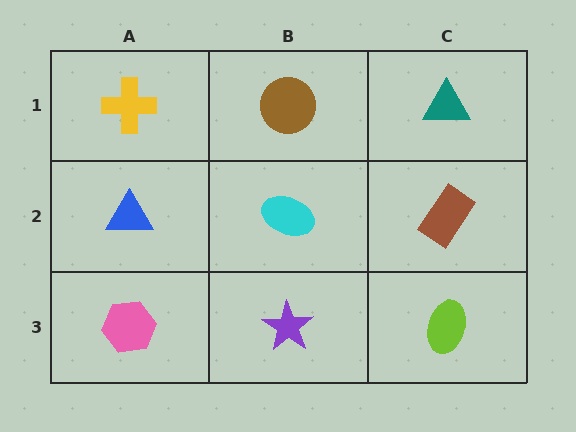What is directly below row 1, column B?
A cyan ellipse.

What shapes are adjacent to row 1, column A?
A blue triangle (row 2, column A), a brown circle (row 1, column B).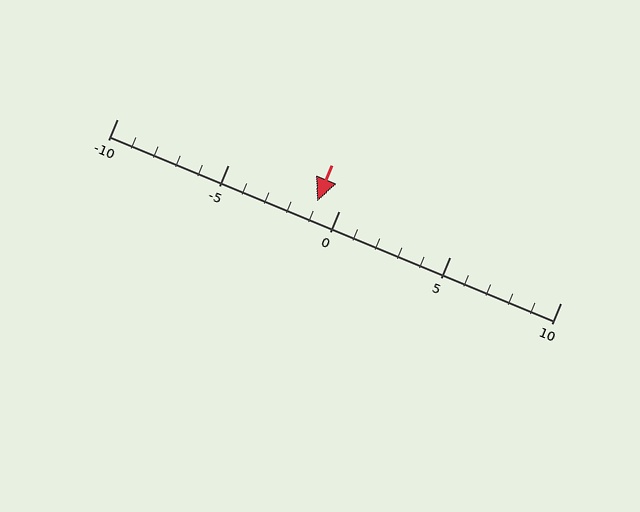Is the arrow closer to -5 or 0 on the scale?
The arrow is closer to 0.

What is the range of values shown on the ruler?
The ruler shows values from -10 to 10.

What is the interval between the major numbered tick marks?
The major tick marks are spaced 5 units apart.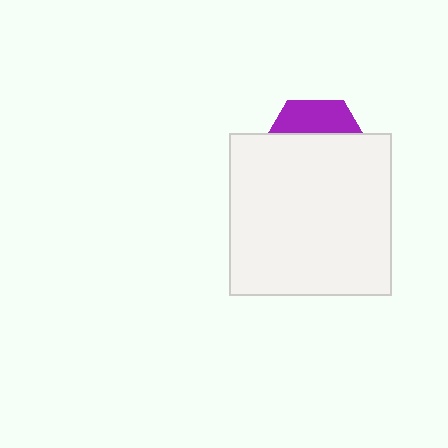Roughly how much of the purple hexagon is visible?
A small part of it is visible (roughly 31%).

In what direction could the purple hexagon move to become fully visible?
The purple hexagon could move up. That would shift it out from behind the white square entirely.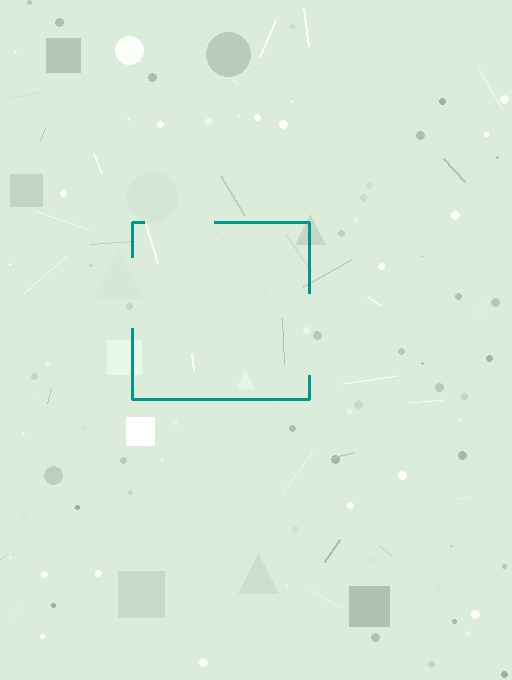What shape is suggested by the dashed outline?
The dashed outline suggests a square.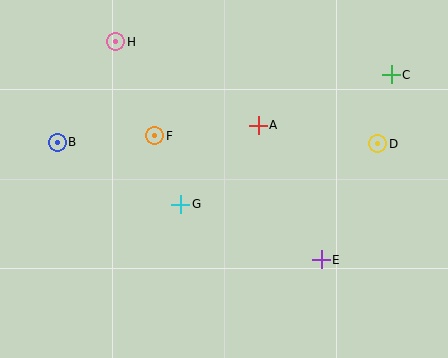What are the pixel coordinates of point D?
Point D is at (378, 144).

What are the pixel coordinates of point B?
Point B is at (57, 142).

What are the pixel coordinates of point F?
Point F is at (155, 136).